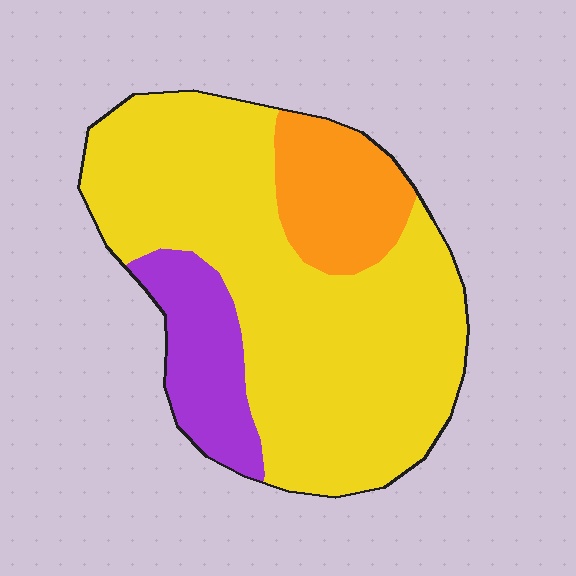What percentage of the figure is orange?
Orange covers about 15% of the figure.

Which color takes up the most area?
Yellow, at roughly 70%.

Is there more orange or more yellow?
Yellow.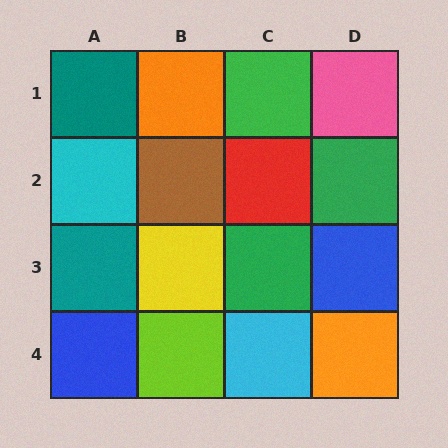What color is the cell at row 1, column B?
Orange.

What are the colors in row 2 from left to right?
Cyan, brown, red, green.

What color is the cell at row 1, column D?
Pink.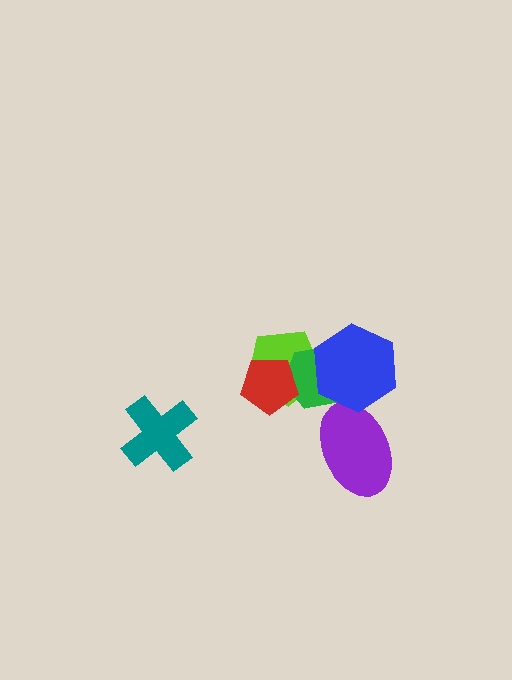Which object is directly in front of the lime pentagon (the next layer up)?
The green hexagon is directly in front of the lime pentagon.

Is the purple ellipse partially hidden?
Yes, it is partially covered by another shape.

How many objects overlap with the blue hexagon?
3 objects overlap with the blue hexagon.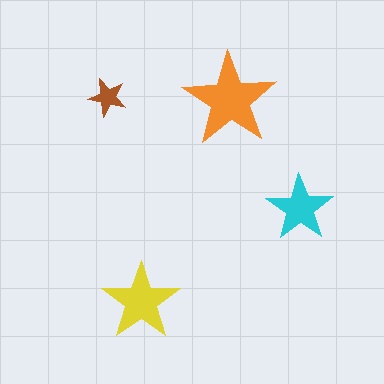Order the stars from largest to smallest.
the orange one, the yellow one, the cyan one, the brown one.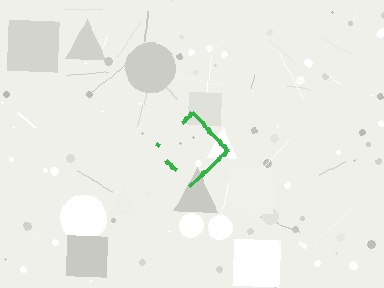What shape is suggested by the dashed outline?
The dashed outline suggests a diamond.